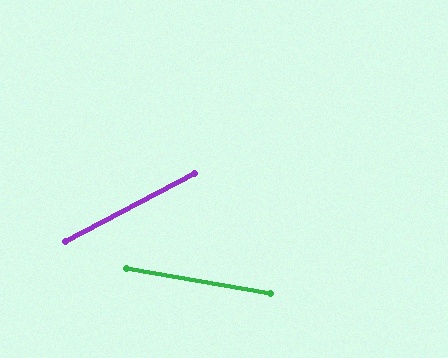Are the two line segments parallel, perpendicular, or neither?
Neither parallel nor perpendicular — they differ by about 37°.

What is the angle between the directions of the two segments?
Approximately 37 degrees.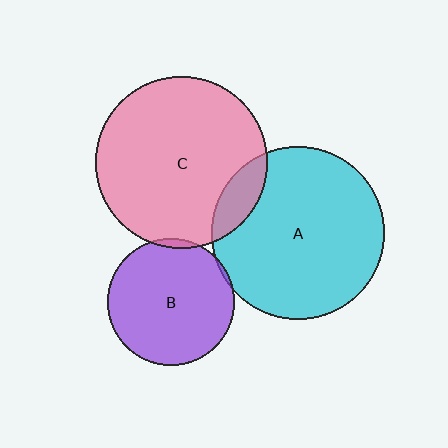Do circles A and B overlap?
Yes.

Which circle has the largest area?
Circle A (cyan).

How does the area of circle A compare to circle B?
Approximately 1.9 times.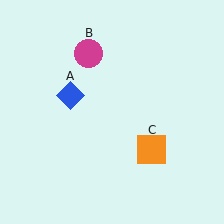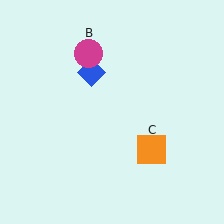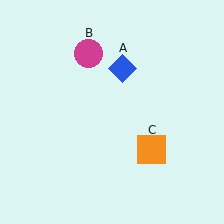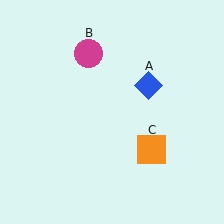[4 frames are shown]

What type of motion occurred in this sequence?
The blue diamond (object A) rotated clockwise around the center of the scene.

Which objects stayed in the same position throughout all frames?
Magenta circle (object B) and orange square (object C) remained stationary.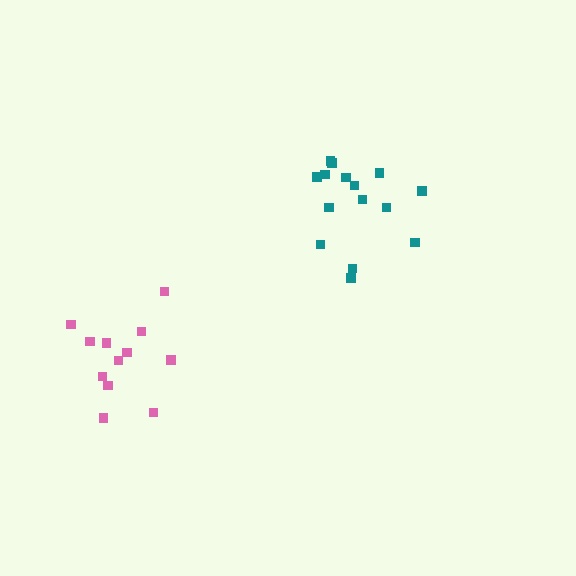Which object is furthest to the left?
The pink cluster is leftmost.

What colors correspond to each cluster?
The clusters are colored: pink, teal.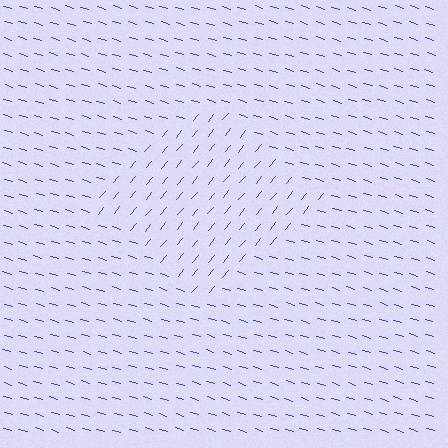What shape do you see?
I see a diamond.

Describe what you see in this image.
The image is filled with small blue line segments. A diamond region in the image has lines oriented differently from the surrounding lines, creating a visible texture boundary.